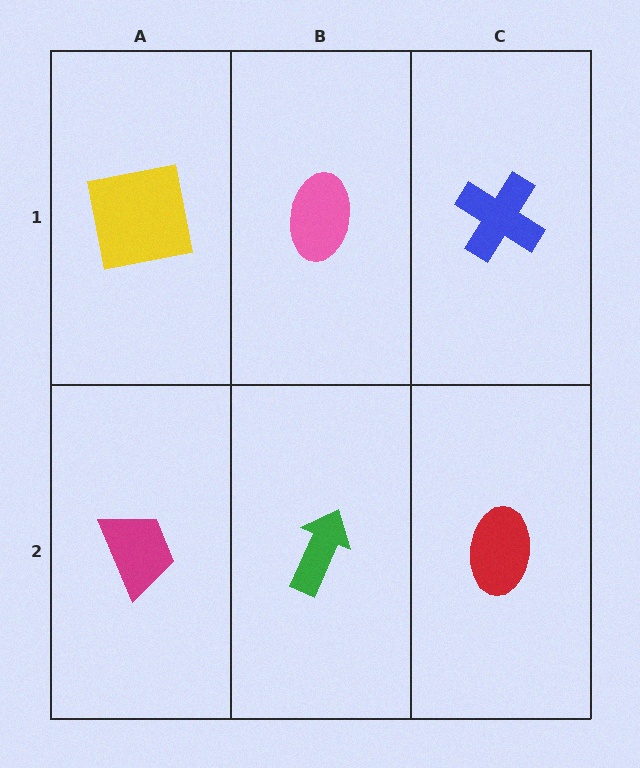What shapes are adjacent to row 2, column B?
A pink ellipse (row 1, column B), a magenta trapezoid (row 2, column A), a red ellipse (row 2, column C).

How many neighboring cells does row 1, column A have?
2.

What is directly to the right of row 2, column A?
A green arrow.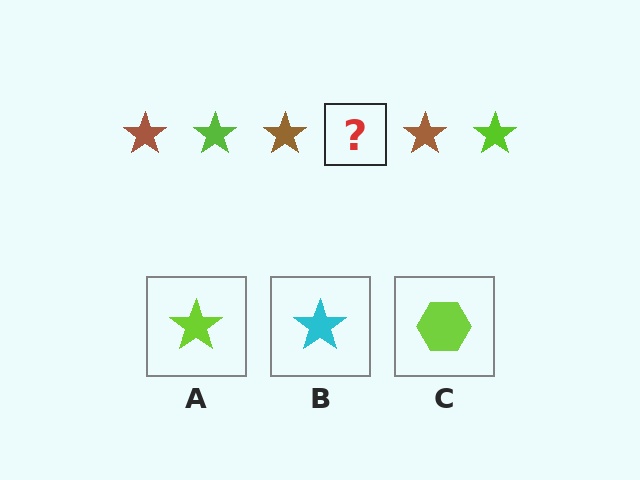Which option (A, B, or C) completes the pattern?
A.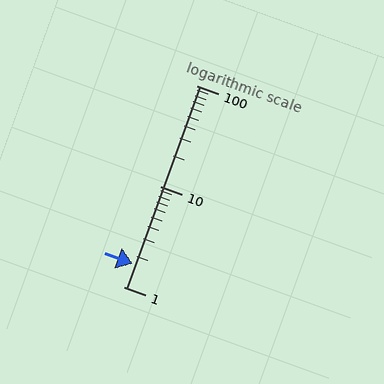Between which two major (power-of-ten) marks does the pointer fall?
The pointer is between 1 and 10.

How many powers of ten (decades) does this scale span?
The scale spans 2 decades, from 1 to 100.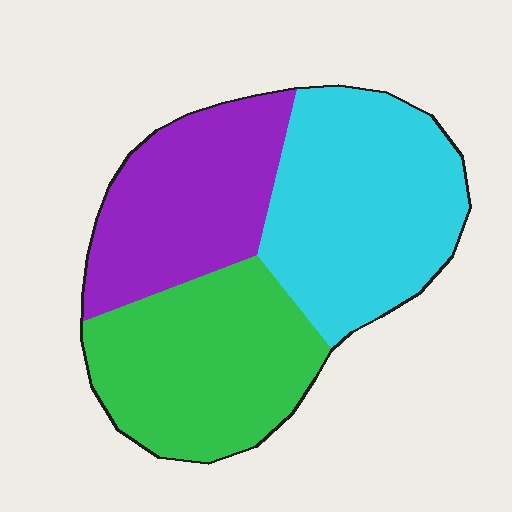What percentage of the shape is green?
Green covers roughly 35% of the shape.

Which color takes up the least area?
Purple, at roughly 30%.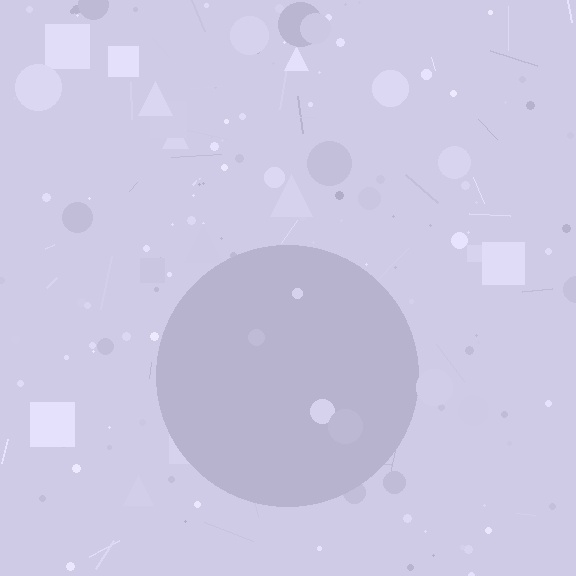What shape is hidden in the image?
A circle is hidden in the image.